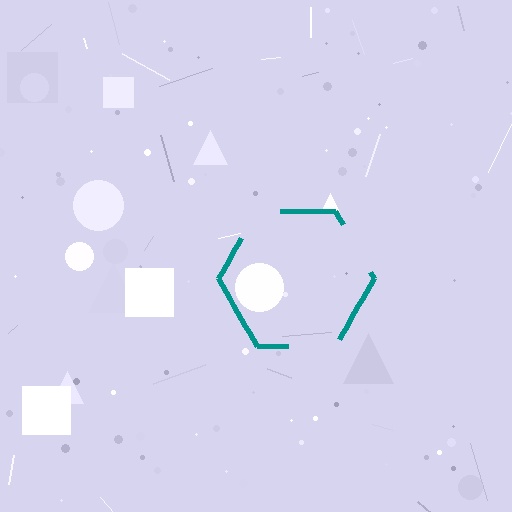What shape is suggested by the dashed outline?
The dashed outline suggests a hexagon.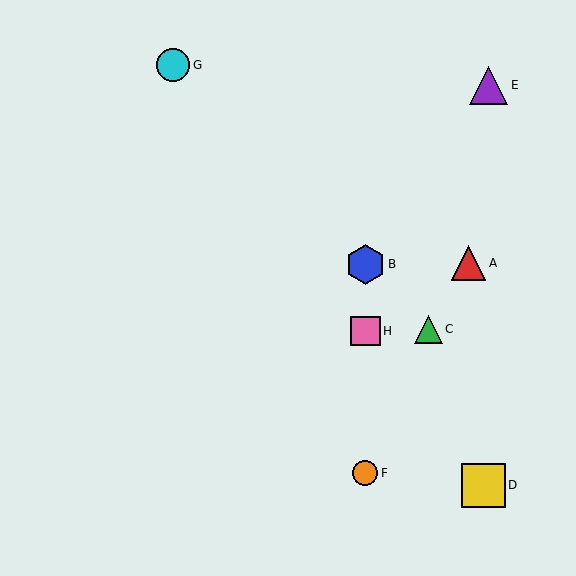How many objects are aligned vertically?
3 objects (B, F, H) are aligned vertically.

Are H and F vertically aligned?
Yes, both are at x≈365.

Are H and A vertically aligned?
No, H is at x≈365 and A is at x≈469.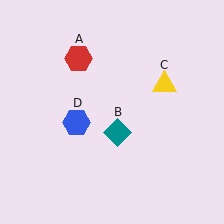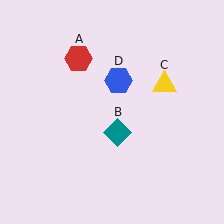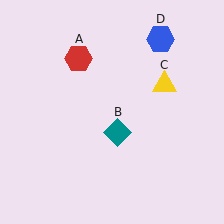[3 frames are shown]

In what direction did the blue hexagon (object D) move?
The blue hexagon (object D) moved up and to the right.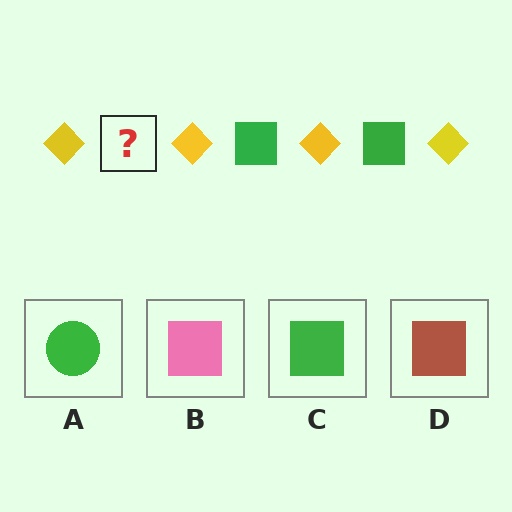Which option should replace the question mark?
Option C.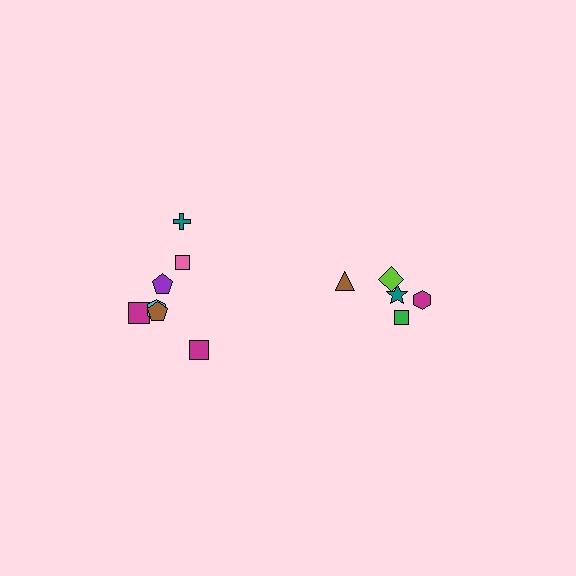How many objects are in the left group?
There are 7 objects.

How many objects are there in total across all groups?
There are 12 objects.